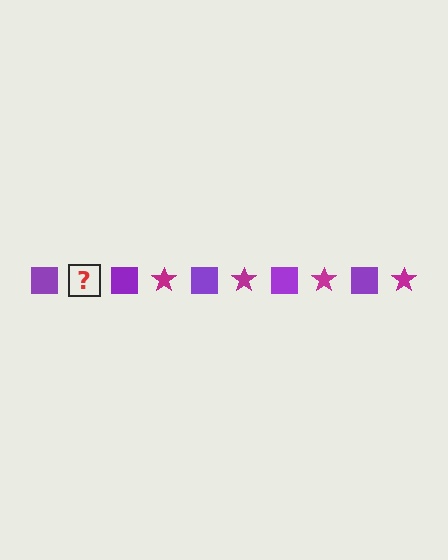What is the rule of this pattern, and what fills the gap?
The rule is that the pattern alternates between purple square and magenta star. The gap should be filled with a magenta star.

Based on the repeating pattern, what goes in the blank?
The blank should be a magenta star.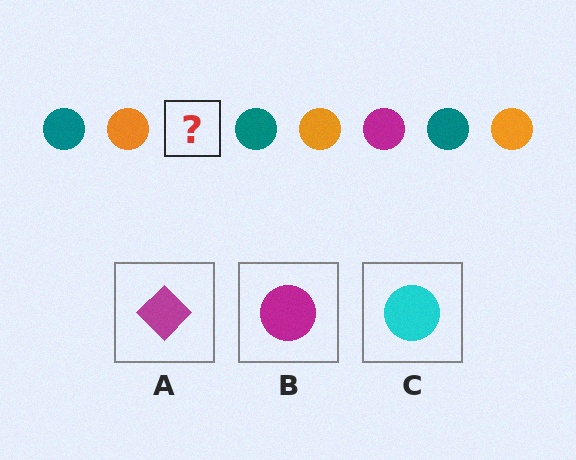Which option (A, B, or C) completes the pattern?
B.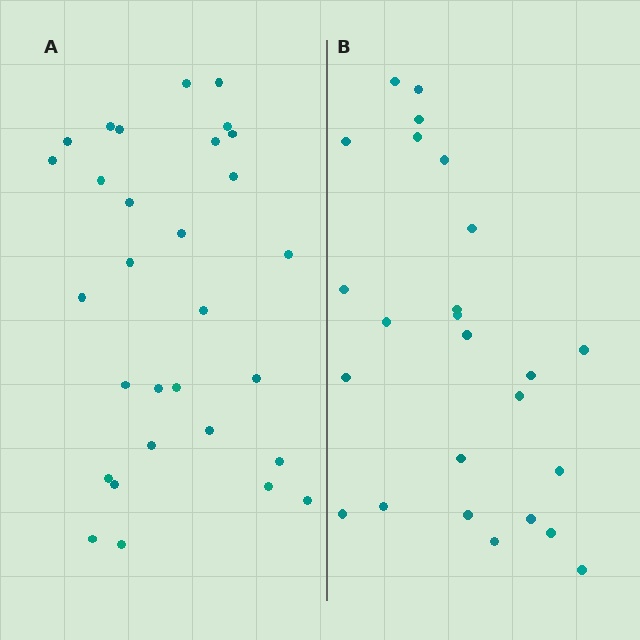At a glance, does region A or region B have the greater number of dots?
Region A (the left region) has more dots.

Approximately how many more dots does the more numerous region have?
Region A has about 5 more dots than region B.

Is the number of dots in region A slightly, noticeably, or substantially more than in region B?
Region A has only slightly more — the two regions are fairly close. The ratio is roughly 1.2 to 1.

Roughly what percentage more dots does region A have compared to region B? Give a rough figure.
About 20% more.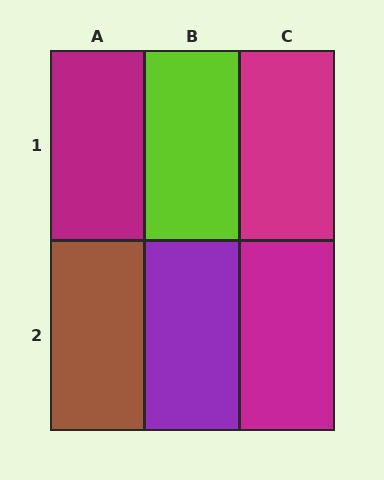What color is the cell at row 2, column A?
Brown.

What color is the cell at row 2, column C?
Magenta.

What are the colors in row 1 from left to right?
Magenta, lime, magenta.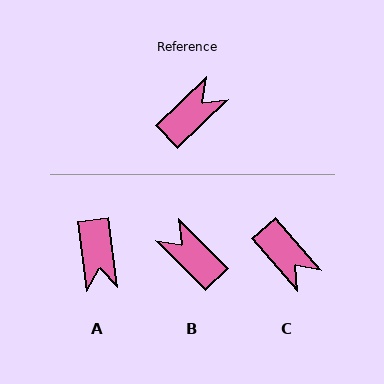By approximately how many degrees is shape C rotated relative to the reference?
Approximately 93 degrees clockwise.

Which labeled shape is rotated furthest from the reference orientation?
A, about 127 degrees away.